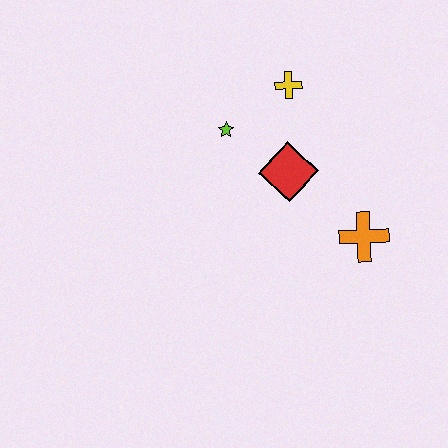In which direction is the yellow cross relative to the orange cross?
The yellow cross is above the orange cross.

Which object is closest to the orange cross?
The red diamond is closest to the orange cross.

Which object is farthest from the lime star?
The orange cross is farthest from the lime star.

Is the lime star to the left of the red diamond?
Yes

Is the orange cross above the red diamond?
No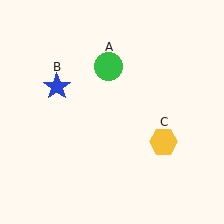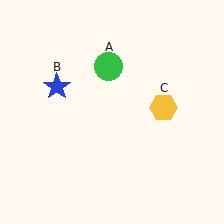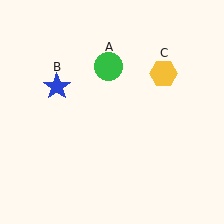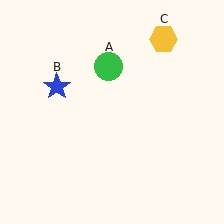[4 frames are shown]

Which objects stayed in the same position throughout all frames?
Green circle (object A) and blue star (object B) remained stationary.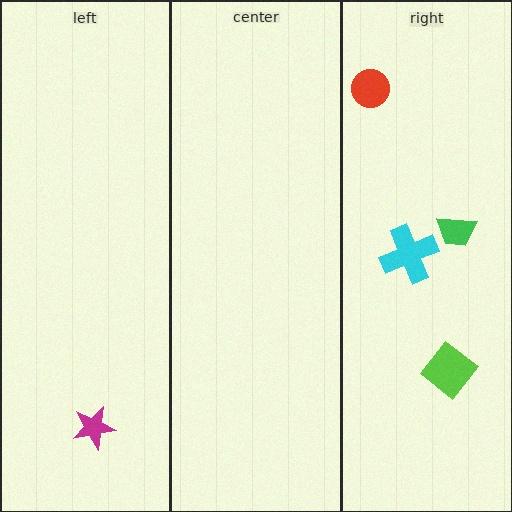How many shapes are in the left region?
1.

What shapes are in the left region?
The magenta star.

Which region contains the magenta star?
The left region.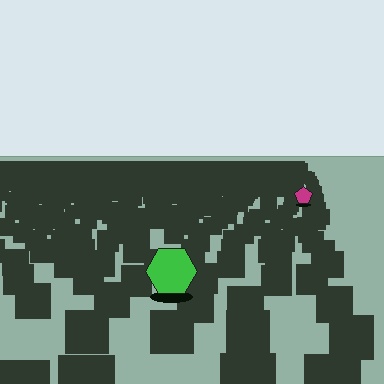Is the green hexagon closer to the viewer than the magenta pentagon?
Yes. The green hexagon is closer — you can tell from the texture gradient: the ground texture is coarser near it.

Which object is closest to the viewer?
The green hexagon is closest. The texture marks near it are larger and more spread out.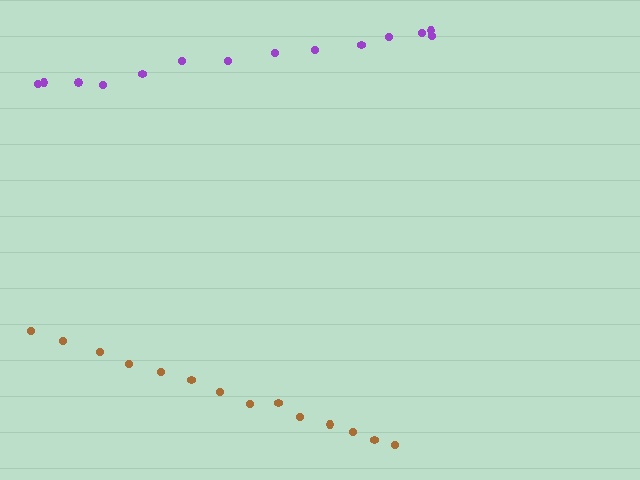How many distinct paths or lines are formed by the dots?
There are 2 distinct paths.